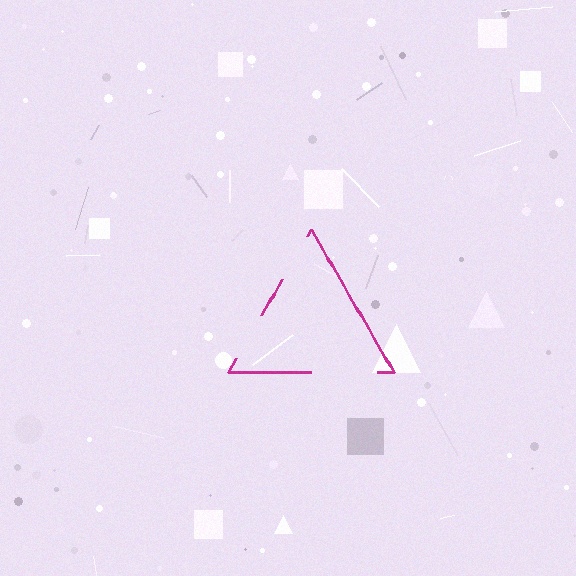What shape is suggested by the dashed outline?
The dashed outline suggests a triangle.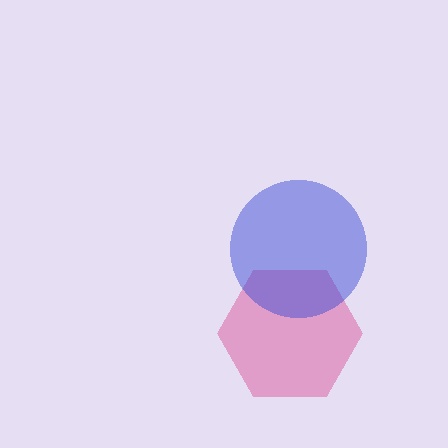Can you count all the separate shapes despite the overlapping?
Yes, there are 2 separate shapes.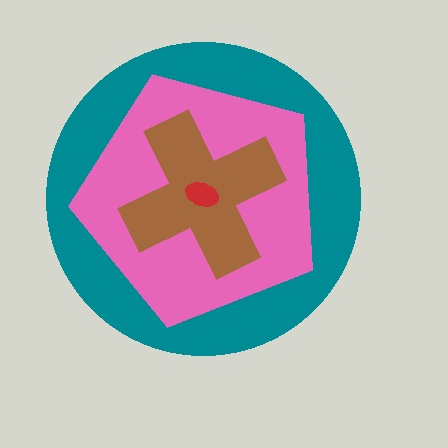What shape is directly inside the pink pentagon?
The brown cross.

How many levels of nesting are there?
4.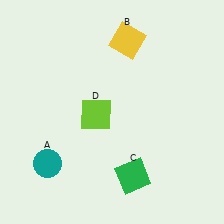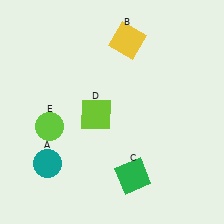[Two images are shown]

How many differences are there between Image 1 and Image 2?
There is 1 difference between the two images.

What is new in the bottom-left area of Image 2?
A lime circle (E) was added in the bottom-left area of Image 2.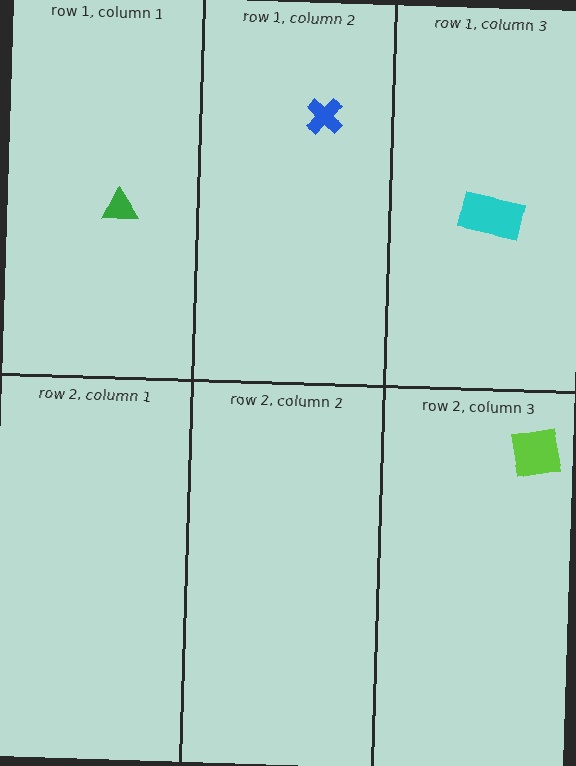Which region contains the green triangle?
The row 1, column 1 region.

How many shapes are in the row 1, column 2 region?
1.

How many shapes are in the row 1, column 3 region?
1.